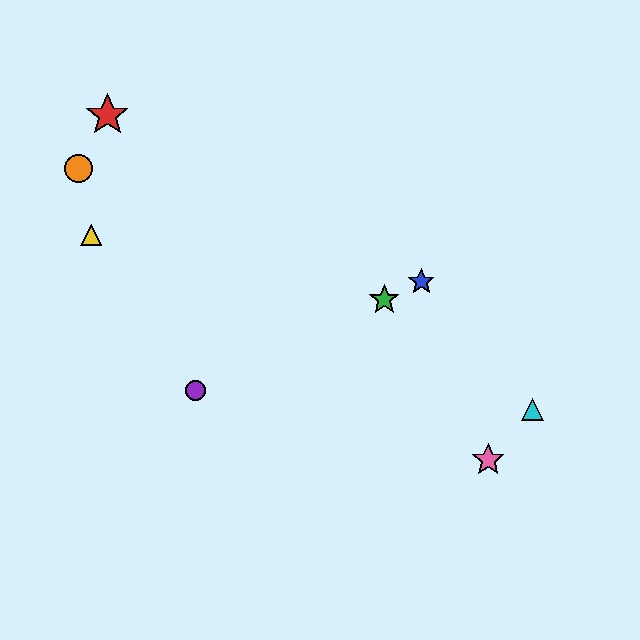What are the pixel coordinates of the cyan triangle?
The cyan triangle is at (532, 410).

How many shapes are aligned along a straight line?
3 shapes (the blue star, the green star, the purple circle) are aligned along a straight line.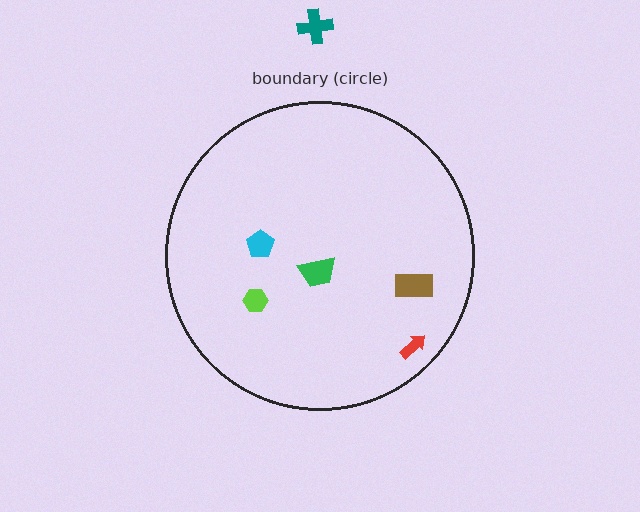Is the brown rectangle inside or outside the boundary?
Inside.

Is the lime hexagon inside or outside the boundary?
Inside.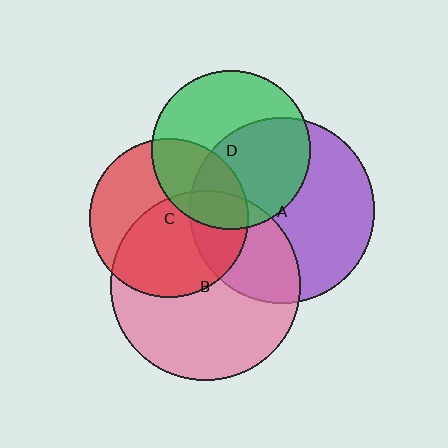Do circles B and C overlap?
Yes.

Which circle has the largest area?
Circle B (pink).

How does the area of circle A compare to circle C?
Approximately 1.4 times.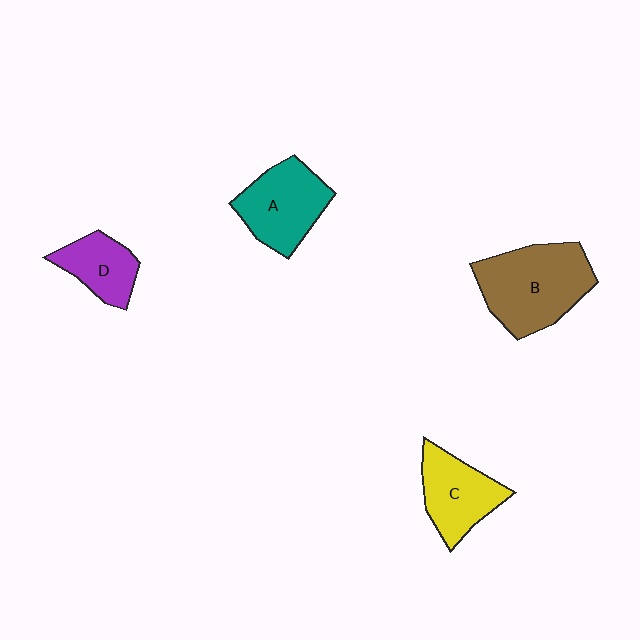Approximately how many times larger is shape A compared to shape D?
Approximately 1.5 times.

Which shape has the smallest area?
Shape D (purple).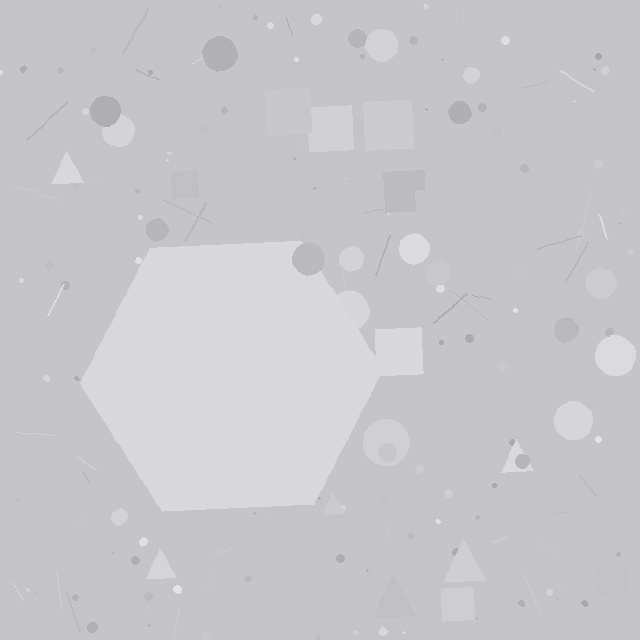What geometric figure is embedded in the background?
A hexagon is embedded in the background.